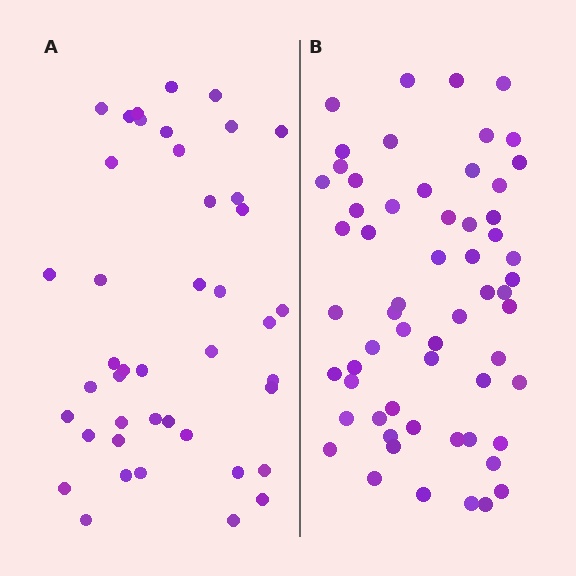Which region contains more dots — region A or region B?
Region B (the right region) has more dots.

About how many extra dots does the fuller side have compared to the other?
Region B has approximately 15 more dots than region A.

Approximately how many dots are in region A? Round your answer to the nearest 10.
About 40 dots. (The exact count is 43, which rounds to 40.)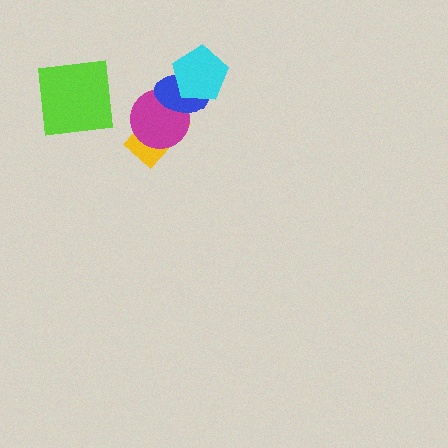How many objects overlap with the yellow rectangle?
2 objects overlap with the yellow rectangle.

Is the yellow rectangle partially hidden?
Yes, it is partially covered by another shape.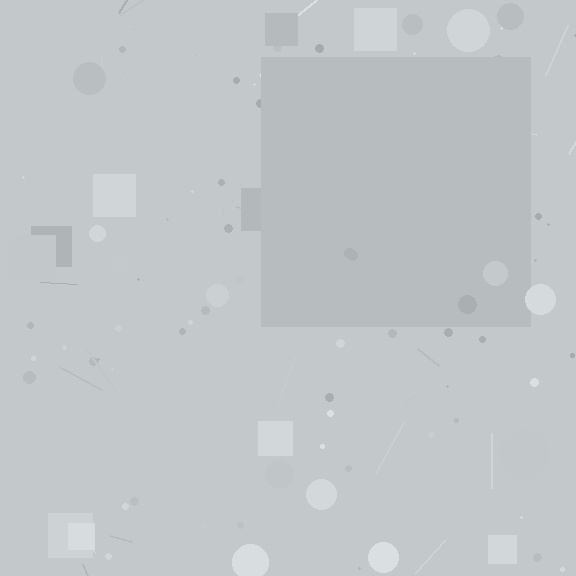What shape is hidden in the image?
A square is hidden in the image.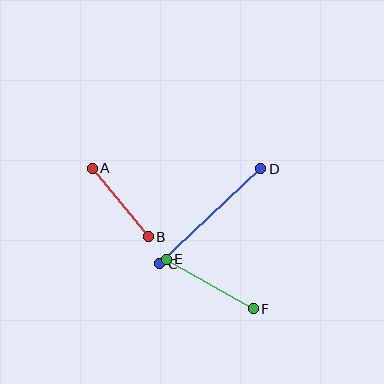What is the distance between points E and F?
The distance is approximately 100 pixels.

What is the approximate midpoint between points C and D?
The midpoint is at approximately (210, 216) pixels.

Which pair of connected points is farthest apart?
Points C and D are farthest apart.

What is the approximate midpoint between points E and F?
The midpoint is at approximately (210, 284) pixels.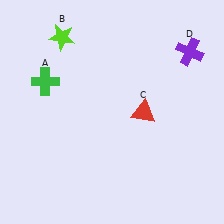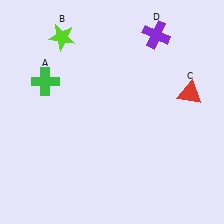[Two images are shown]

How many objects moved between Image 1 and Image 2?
2 objects moved between the two images.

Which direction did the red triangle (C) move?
The red triangle (C) moved right.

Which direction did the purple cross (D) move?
The purple cross (D) moved left.